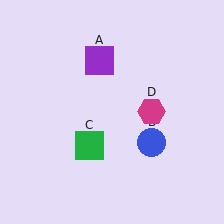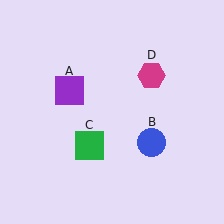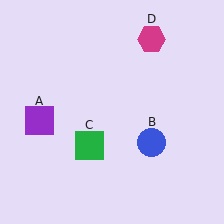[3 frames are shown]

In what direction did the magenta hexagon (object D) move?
The magenta hexagon (object D) moved up.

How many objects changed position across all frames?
2 objects changed position: purple square (object A), magenta hexagon (object D).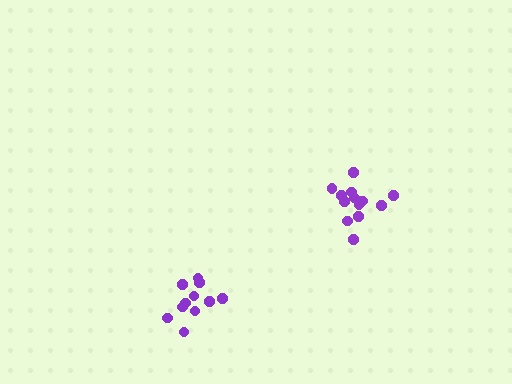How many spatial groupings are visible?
There are 2 spatial groupings.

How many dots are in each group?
Group 1: 13 dots, Group 2: 11 dots (24 total).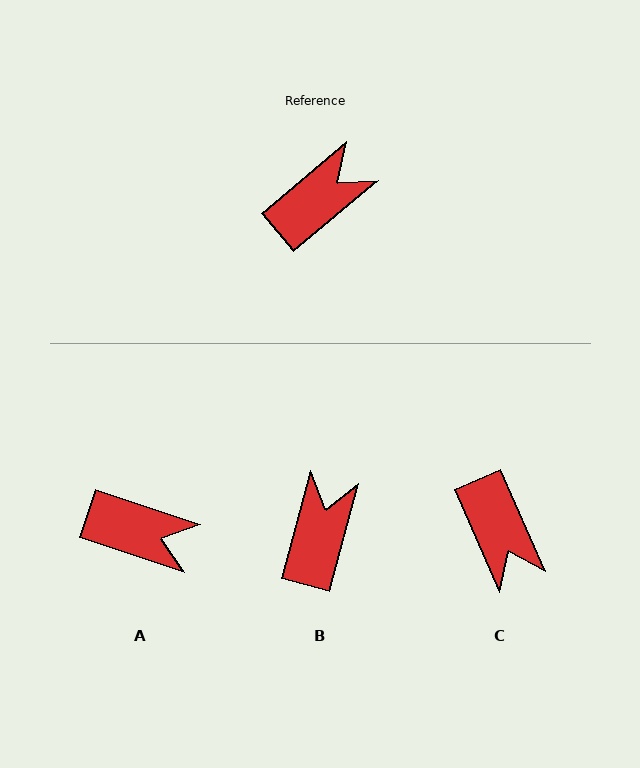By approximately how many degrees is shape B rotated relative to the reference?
Approximately 35 degrees counter-clockwise.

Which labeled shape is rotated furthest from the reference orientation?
C, about 106 degrees away.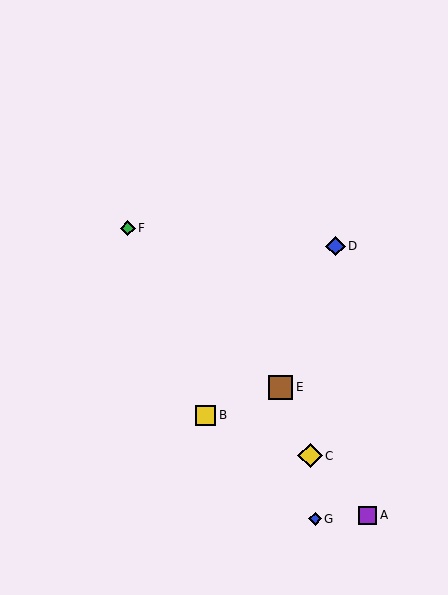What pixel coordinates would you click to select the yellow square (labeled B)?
Click at (206, 415) to select the yellow square B.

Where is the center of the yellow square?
The center of the yellow square is at (206, 415).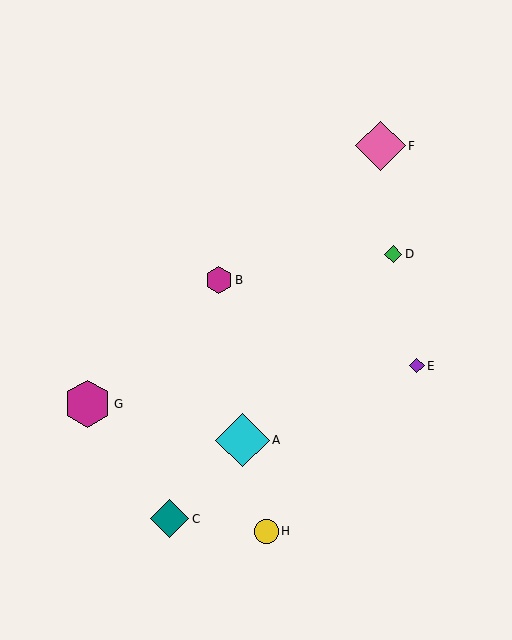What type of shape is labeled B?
Shape B is a magenta hexagon.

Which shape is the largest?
The cyan diamond (labeled A) is the largest.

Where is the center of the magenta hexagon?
The center of the magenta hexagon is at (219, 280).